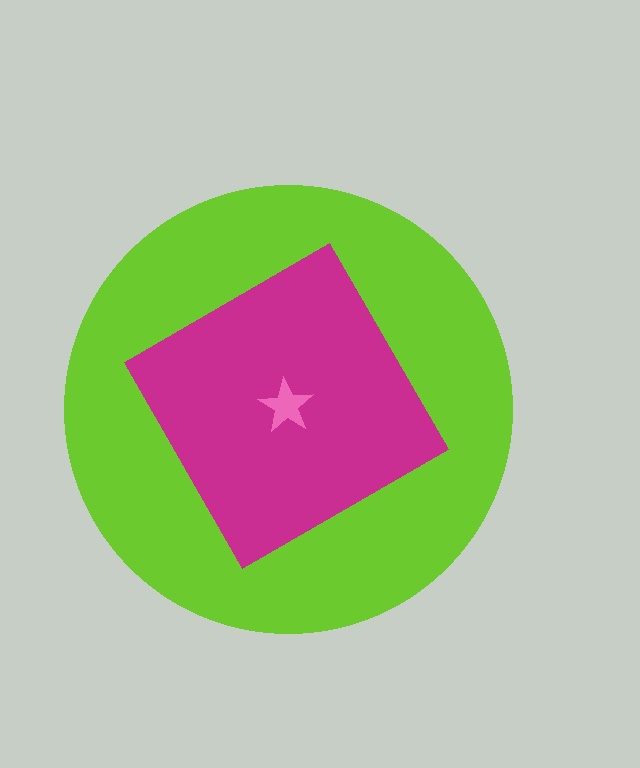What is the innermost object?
The pink star.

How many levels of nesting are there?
3.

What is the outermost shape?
The lime circle.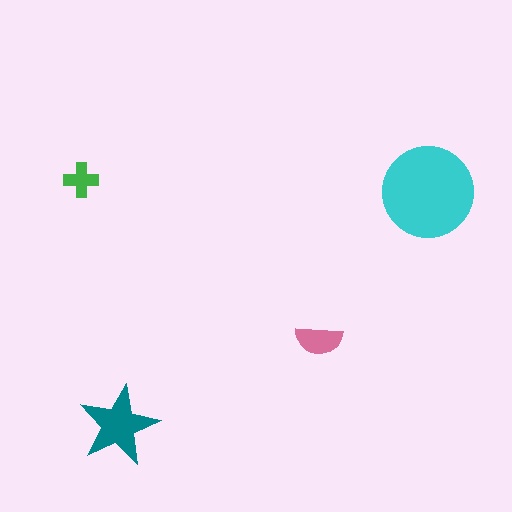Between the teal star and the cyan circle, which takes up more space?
The cyan circle.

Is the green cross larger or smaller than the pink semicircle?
Smaller.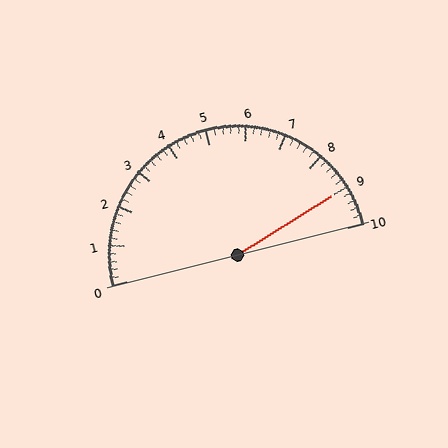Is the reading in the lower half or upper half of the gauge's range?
The reading is in the upper half of the range (0 to 10).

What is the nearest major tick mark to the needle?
The nearest major tick mark is 9.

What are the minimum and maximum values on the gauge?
The gauge ranges from 0 to 10.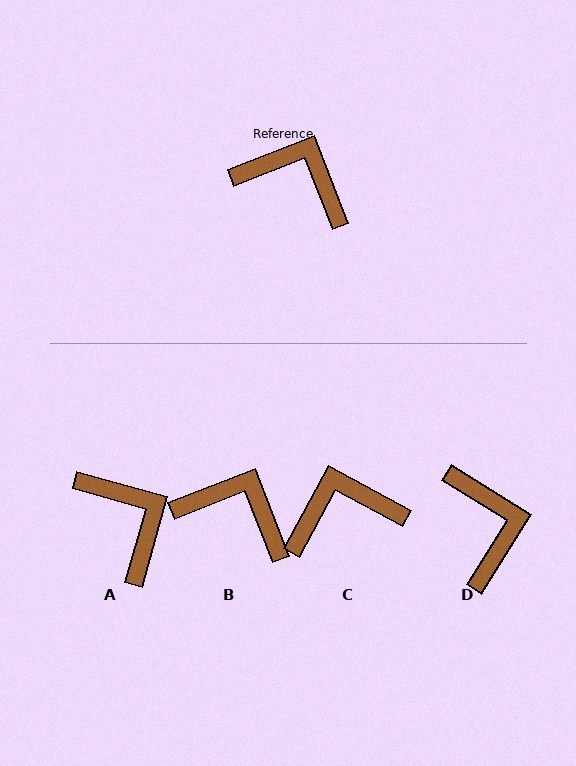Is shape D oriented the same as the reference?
No, it is off by about 53 degrees.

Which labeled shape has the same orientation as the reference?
B.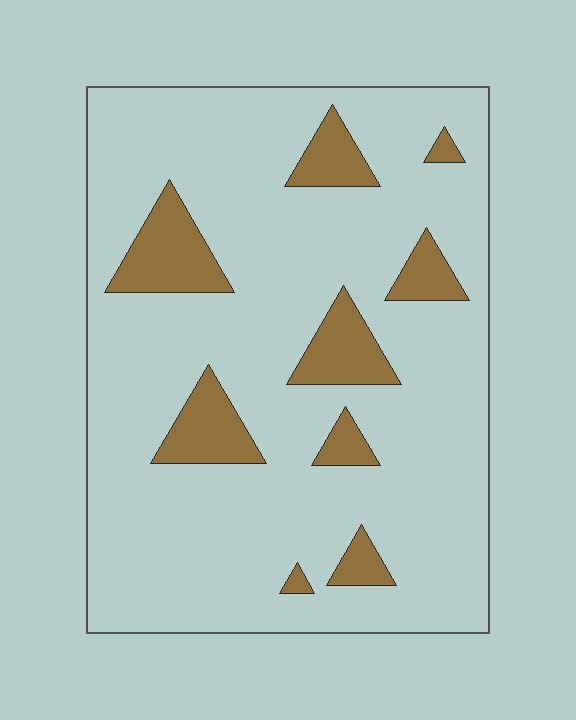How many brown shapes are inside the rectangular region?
9.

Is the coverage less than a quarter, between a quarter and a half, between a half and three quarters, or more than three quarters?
Less than a quarter.